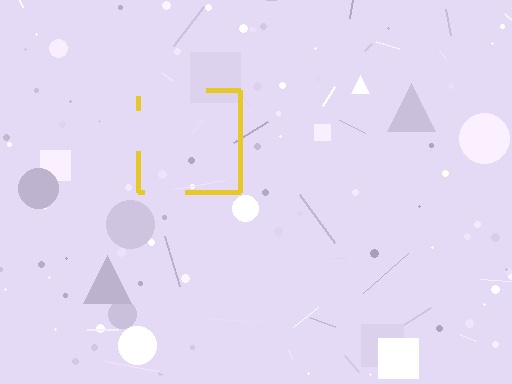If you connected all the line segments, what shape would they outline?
They would outline a square.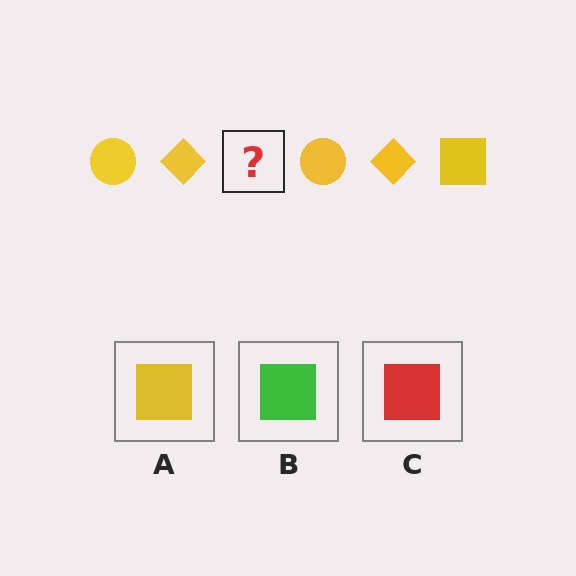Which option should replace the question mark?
Option A.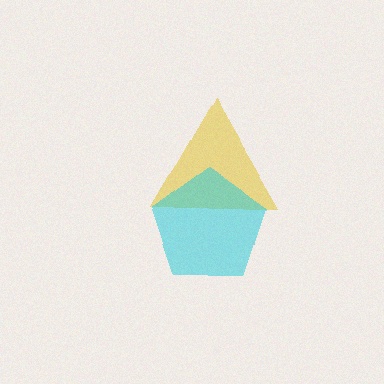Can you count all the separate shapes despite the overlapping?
Yes, there are 2 separate shapes.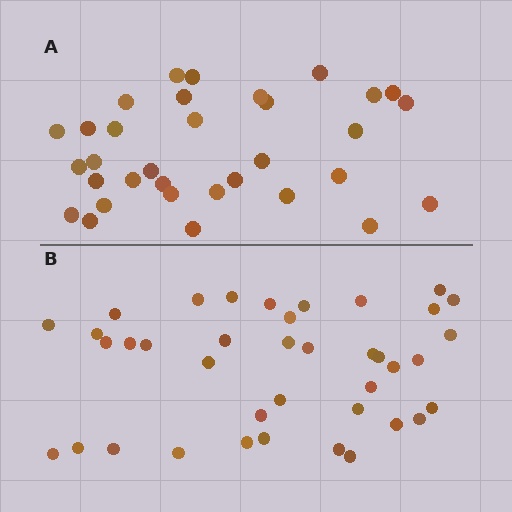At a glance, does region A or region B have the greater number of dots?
Region B (the bottom region) has more dots.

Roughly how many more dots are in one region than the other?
Region B has about 6 more dots than region A.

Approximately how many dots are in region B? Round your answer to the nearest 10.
About 40 dots. (The exact count is 39, which rounds to 40.)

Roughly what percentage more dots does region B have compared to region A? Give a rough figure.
About 20% more.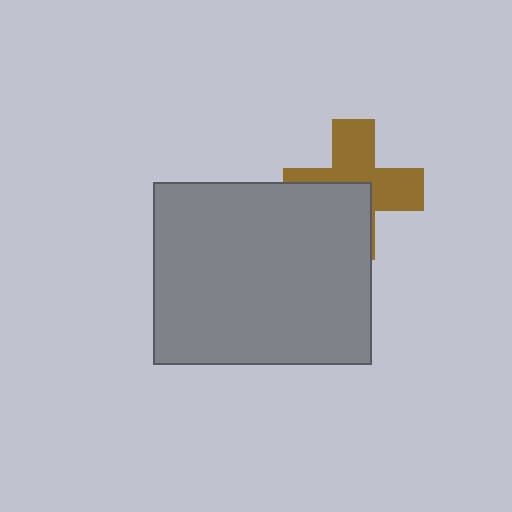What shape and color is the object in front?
The object in front is a gray rectangle.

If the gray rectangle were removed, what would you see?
You would see the complete brown cross.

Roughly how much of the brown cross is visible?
About half of it is visible (roughly 56%).